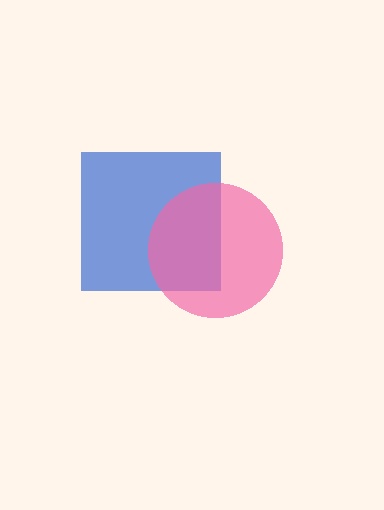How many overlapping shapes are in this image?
There are 2 overlapping shapes in the image.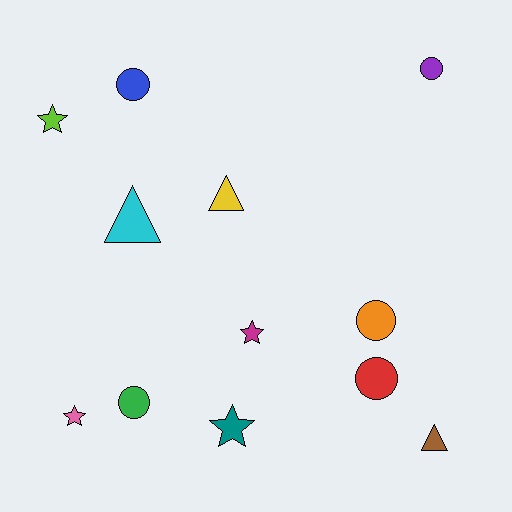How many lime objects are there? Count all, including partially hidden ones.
There is 1 lime object.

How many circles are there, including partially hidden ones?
There are 5 circles.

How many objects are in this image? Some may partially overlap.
There are 12 objects.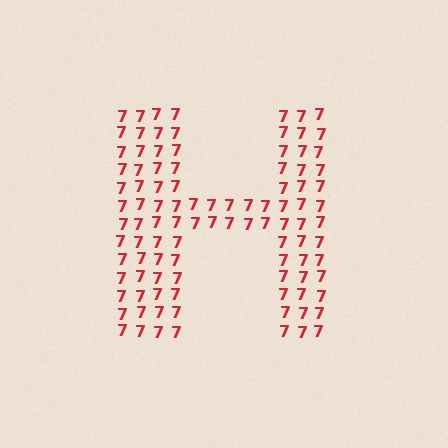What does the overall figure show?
The overall figure shows the letter H.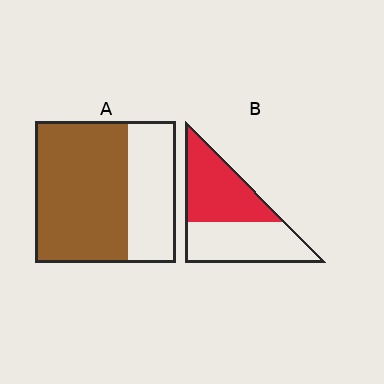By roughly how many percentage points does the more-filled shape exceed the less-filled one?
By roughly 15 percentage points (A over B).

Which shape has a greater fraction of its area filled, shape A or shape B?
Shape A.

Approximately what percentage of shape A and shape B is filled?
A is approximately 65% and B is approximately 50%.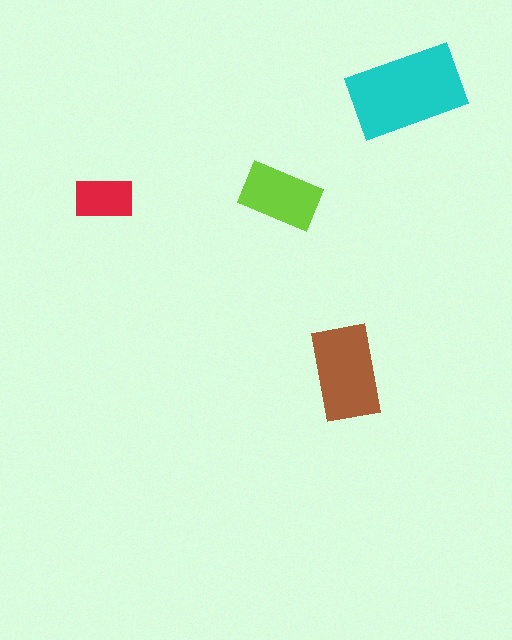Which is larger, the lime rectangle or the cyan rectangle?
The cyan one.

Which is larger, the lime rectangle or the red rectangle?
The lime one.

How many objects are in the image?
There are 4 objects in the image.